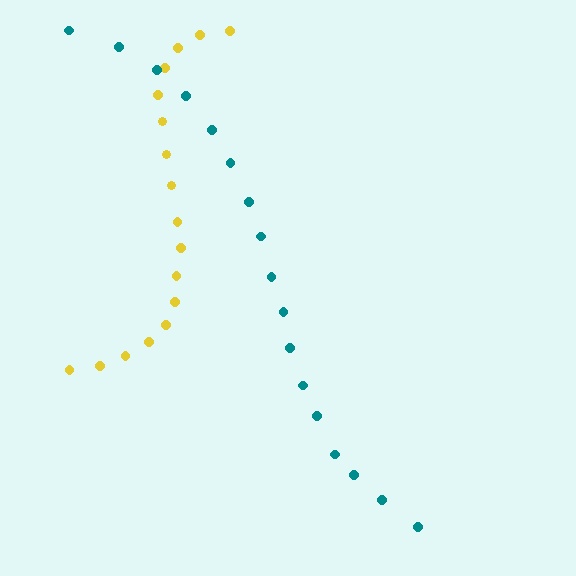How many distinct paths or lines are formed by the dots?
There are 2 distinct paths.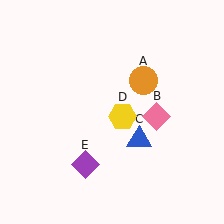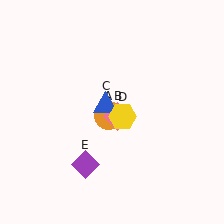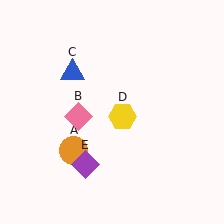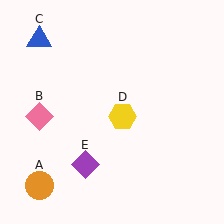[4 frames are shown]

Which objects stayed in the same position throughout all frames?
Yellow hexagon (object D) and purple diamond (object E) remained stationary.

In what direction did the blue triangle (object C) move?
The blue triangle (object C) moved up and to the left.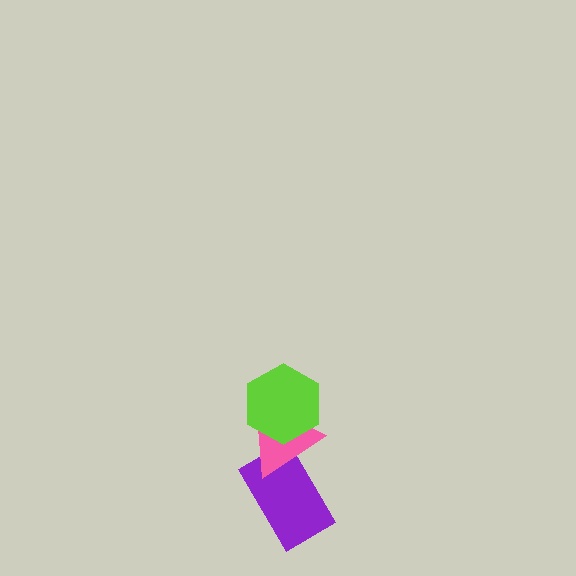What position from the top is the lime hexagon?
The lime hexagon is 1st from the top.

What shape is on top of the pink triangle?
The lime hexagon is on top of the pink triangle.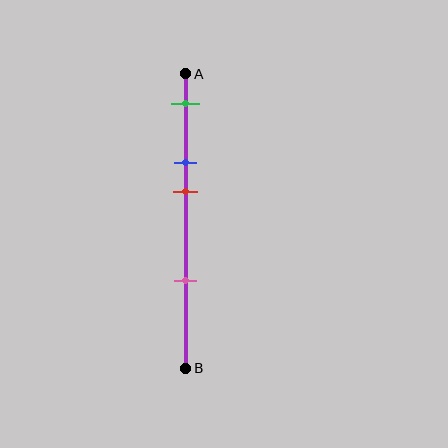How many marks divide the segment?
There are 4 marks dividing the segment.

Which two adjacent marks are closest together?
The blue and red marks are the closest adjacent pair.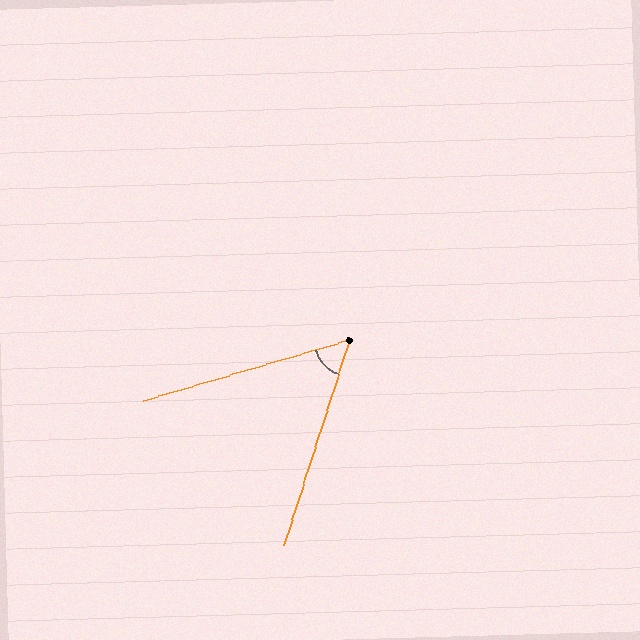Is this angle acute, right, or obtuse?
It is acute.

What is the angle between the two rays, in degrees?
Approximately 56 degrees.